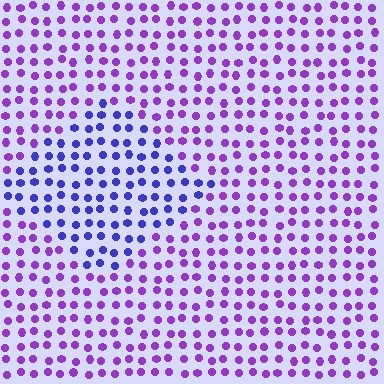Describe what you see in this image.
The image is filled with small purple elements in a uniform arrangement. A diamond-shaped region is visible where the elements are tinted to a slightly different hue, forming a subtle color boundary.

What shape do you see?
I see a diamond.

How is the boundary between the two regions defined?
The boundary is defined purely by a slight shift in hue (about 39 degrees). Spacing, size, and orientation are identical on both sides.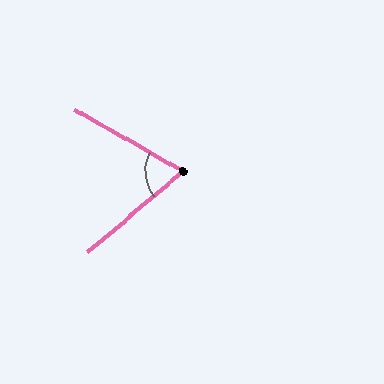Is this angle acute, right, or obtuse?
It is acute.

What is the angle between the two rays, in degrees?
Approximately 70 degrees.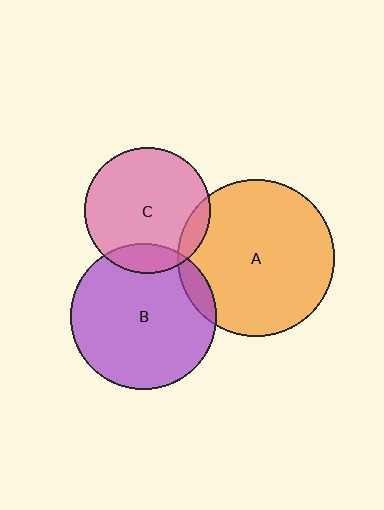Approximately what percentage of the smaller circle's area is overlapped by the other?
Approximately 10%.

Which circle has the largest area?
Circle A (orange).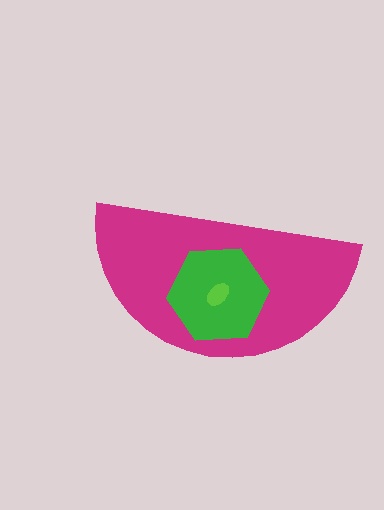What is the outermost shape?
The magenta semicircle.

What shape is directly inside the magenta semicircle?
The green hexagon.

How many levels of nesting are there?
3.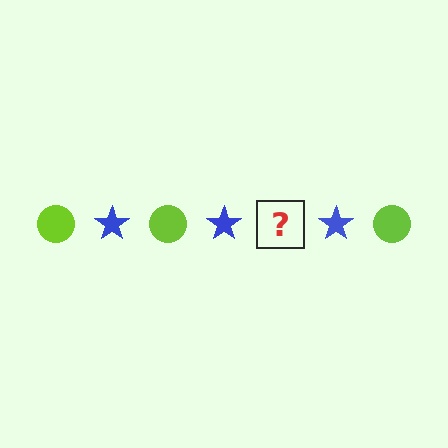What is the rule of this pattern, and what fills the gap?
The rule is that the pattern alternates between lime circle and blue star. The gap should be filled with a lime circle.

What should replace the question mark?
The question mark should be replaced with a lime circle.